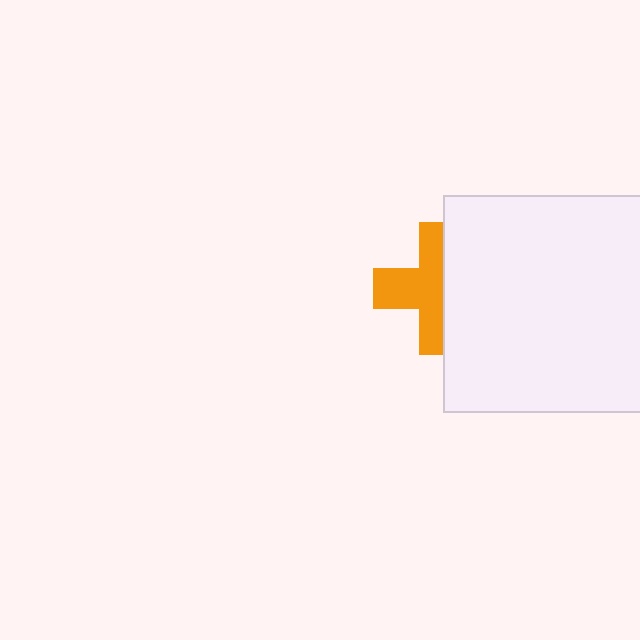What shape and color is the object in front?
The object in front is a white square.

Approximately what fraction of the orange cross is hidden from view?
Roughly 44% of the orange cross is hidden behind the white square.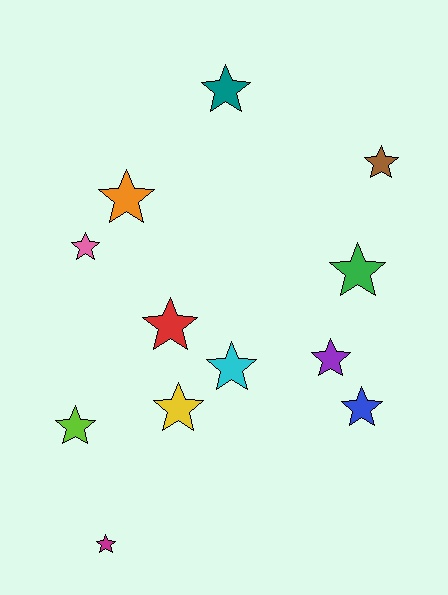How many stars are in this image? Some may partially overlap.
There are 12 stars.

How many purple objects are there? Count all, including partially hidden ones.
There is 1 purple object.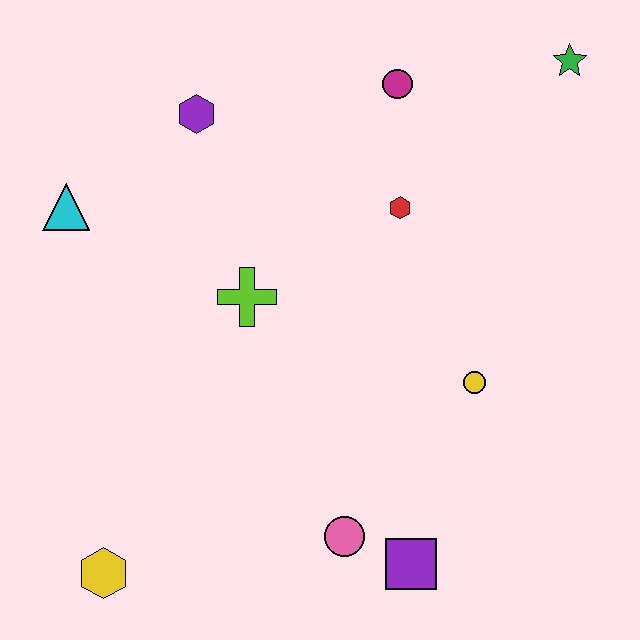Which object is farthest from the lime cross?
The green star is farthest from the lime cross.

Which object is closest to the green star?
The magenta circle is closest to the green star.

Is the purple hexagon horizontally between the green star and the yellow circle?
No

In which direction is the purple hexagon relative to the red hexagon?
The purple hexagon is to the left of the red hexagon.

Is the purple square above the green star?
No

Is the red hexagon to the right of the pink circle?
Yes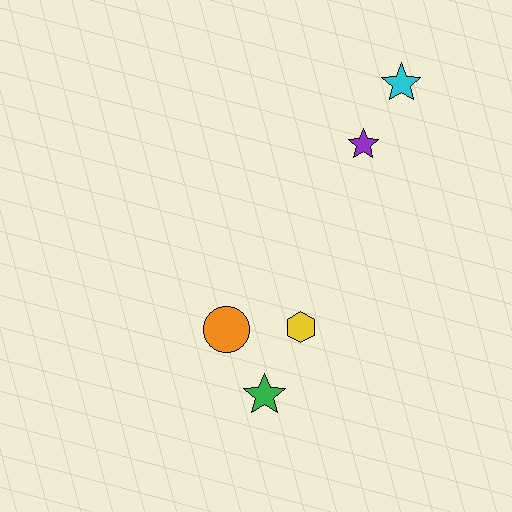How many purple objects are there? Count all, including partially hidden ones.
There is 1 purple object.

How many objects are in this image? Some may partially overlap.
There are 5 objects.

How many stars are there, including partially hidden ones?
There are 3 stars.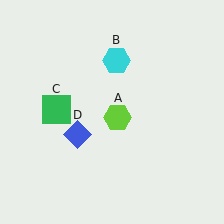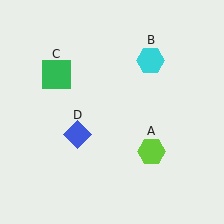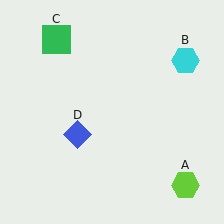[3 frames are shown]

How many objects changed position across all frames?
3 objects changed position: lime hexagon (object A), cyan hexagon (object B), green square (object C).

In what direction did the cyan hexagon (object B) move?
The cyan hexagon (object B) moved right.